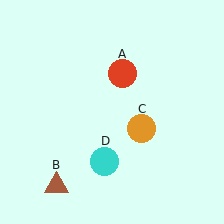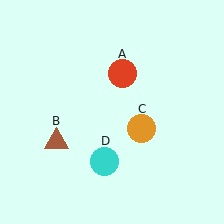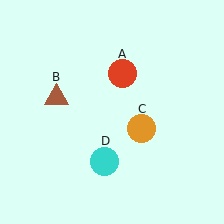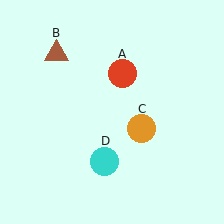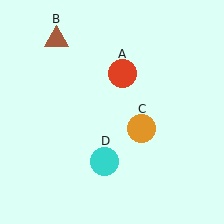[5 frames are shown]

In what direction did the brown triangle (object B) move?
The brown triangle (object B) moved up.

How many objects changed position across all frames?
1 object changed position: brown triangle (object B).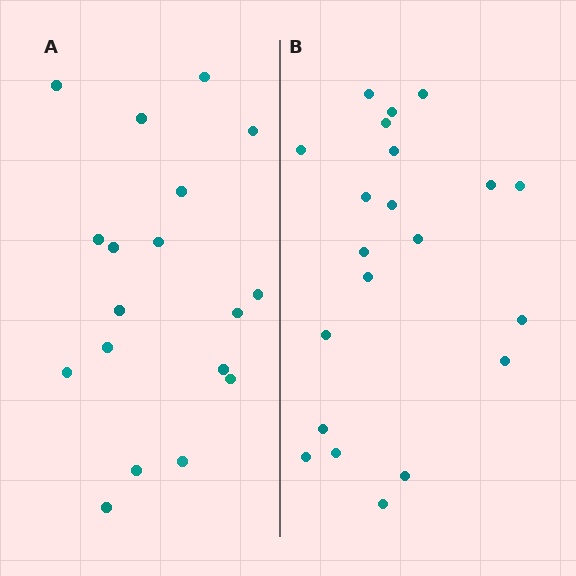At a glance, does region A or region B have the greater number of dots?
Region B (the right region) has more dots.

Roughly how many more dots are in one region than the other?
Region B has just a few more — roughly 2 or 3 more dots than region A.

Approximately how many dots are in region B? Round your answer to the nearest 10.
About 20 dots. (The exact count is 21, which rounds to 20.)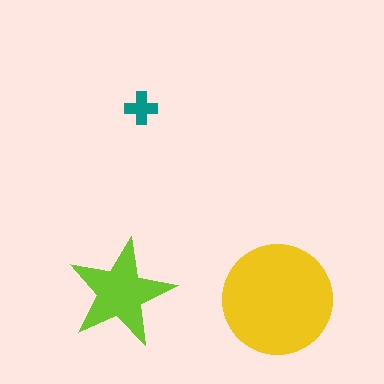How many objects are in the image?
There are 3 objects in the image.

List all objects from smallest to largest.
The teal cross, the lime star, the yellow circle.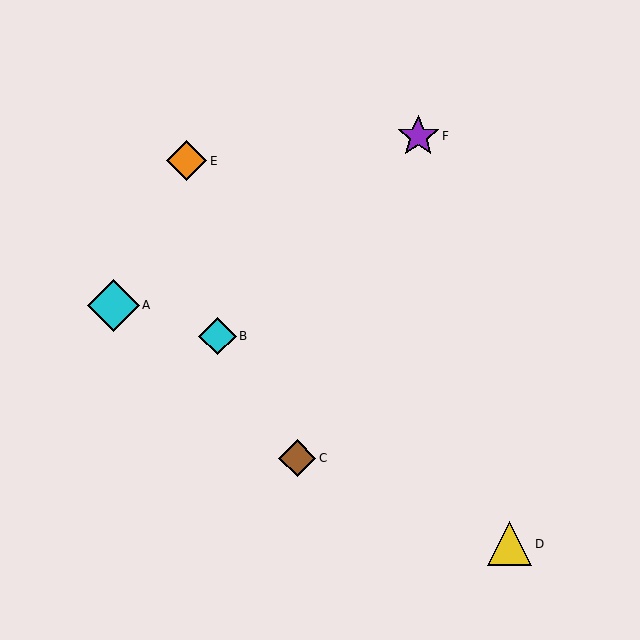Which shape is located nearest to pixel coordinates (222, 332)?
The cyan diamond (labeled B) at (217, 336) is nearest to that location.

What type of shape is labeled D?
Shape D is a yellow triangle.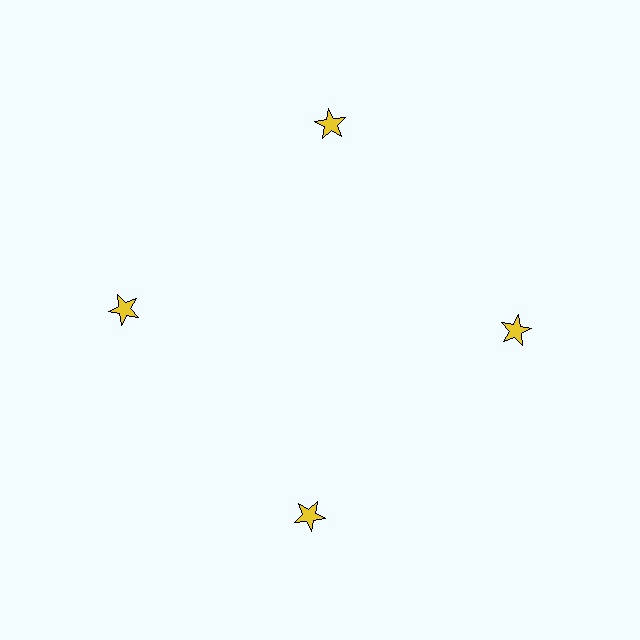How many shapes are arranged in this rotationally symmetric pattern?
There are 4 shapes, arranged in 4 groups of 1.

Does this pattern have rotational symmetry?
Yes, this pattern has 4-fold rotational symmetry. It looks the same after rotating 90 degrees around the center.